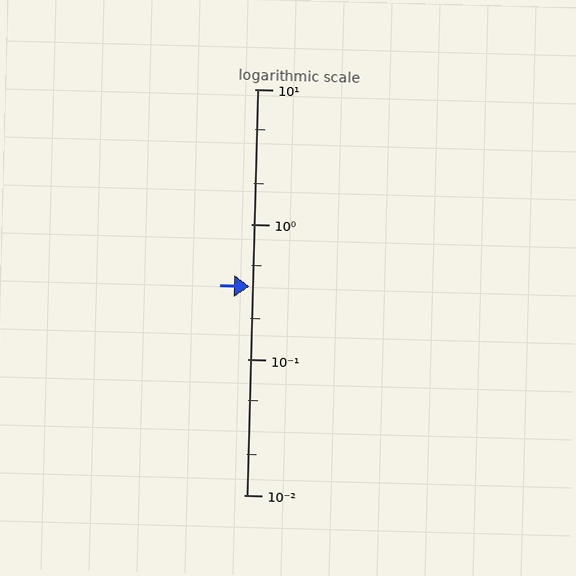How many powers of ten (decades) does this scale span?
The scale spans 3 decades, from 0.01 to 10.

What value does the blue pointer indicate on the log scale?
The pointer indicates approximately 0.35.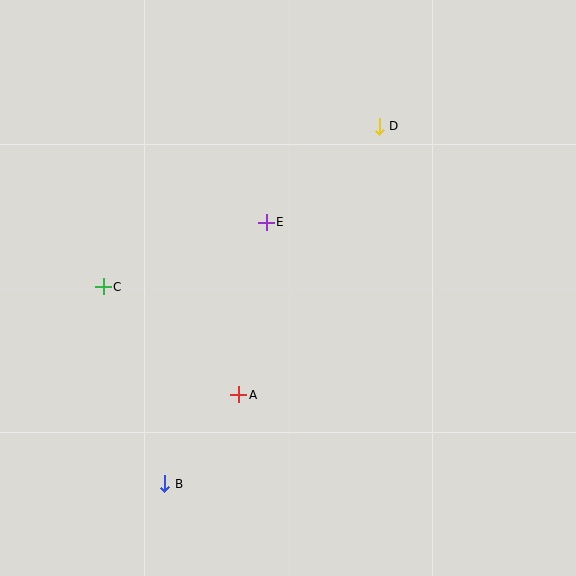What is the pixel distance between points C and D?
The distance between C and D is 319 pixels.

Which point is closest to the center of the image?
Point E at (266, 222) is closest to the center.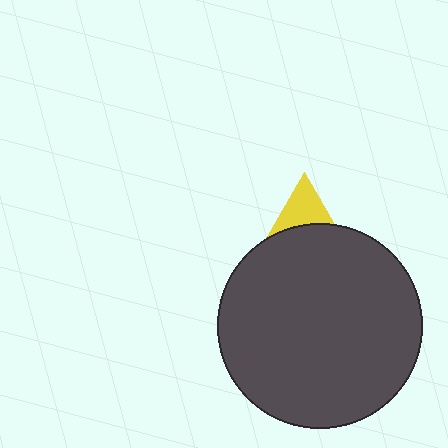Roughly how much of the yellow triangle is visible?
A small part of it is visible (roughly 31%).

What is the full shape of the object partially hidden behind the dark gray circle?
The partially hidden object is a yellow triangle.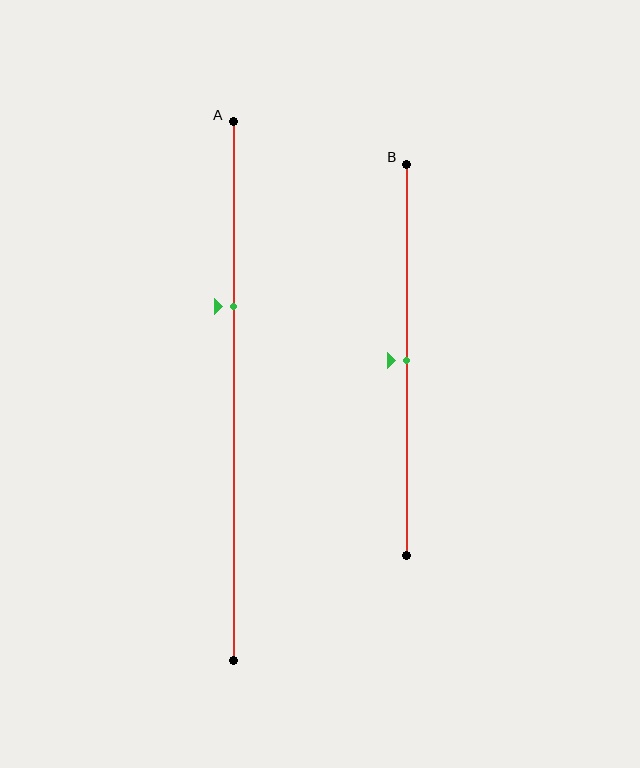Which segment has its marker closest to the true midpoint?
Segment B has its marker closest to the true midpoint.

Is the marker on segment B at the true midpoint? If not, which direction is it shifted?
Yes, the marker on segment B is at the true midpoint.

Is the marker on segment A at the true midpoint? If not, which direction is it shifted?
No, the marker on segment A is shifted upward by about 16% of the segment length.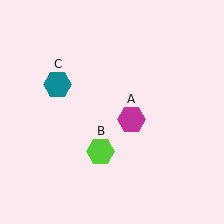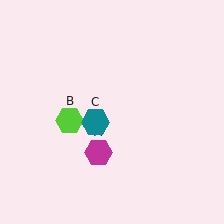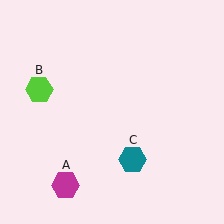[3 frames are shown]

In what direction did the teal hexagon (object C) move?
The teal hexagon (object C) moved down and to the right.